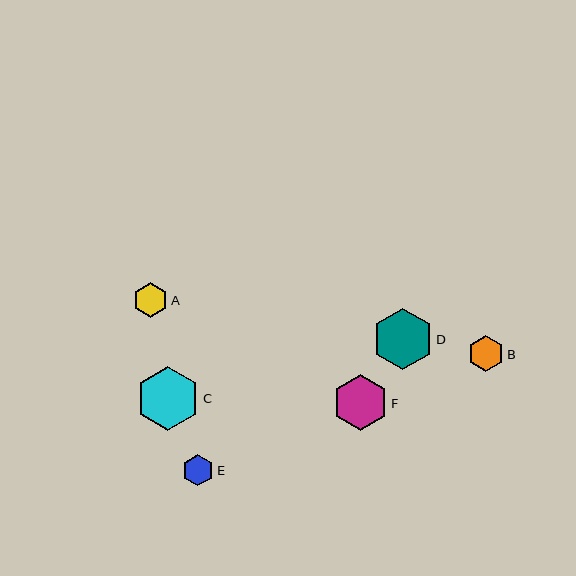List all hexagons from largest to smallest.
From largest to smallest: C, D, F, B, A, E.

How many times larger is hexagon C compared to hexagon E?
Hexagon C is approximately 2.0 times the size of hexagon E.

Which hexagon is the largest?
Hexagon C is the largest with a size of approximately 64 pixels.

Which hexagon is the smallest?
Hexagon E is the smallest with a size of approximately 31 pixels.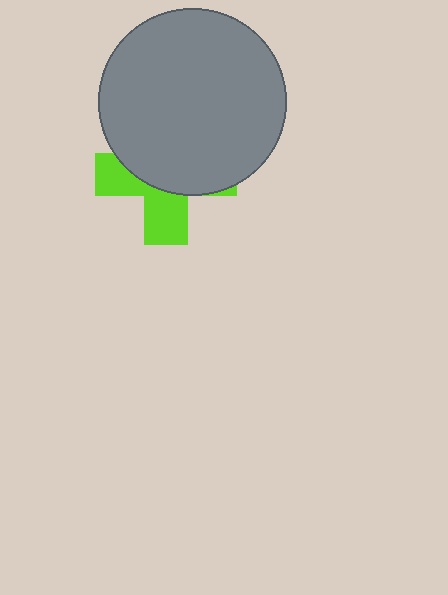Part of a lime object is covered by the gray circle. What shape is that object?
It is a cross.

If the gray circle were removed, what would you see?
You would see the complete lime cross.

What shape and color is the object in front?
The object in front is a gray circle.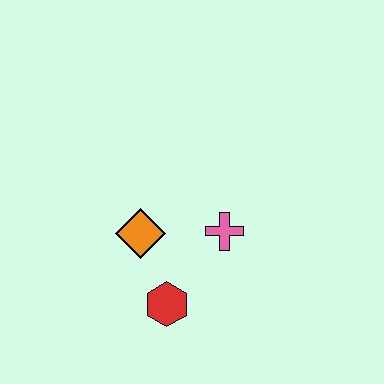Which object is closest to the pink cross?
The orange diamond is closest to the pink cross.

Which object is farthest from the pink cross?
The red hexagon is farthest from the pink cross.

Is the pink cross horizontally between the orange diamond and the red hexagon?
No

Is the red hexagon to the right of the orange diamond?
Yes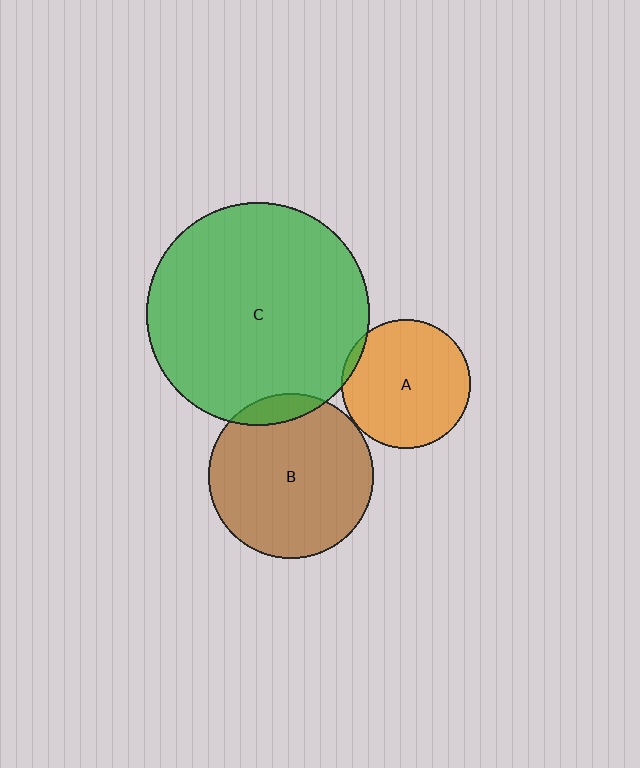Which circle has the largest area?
Circle C (green).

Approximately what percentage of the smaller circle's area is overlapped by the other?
Approximately 5%.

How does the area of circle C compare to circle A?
Approximately 3.0 times.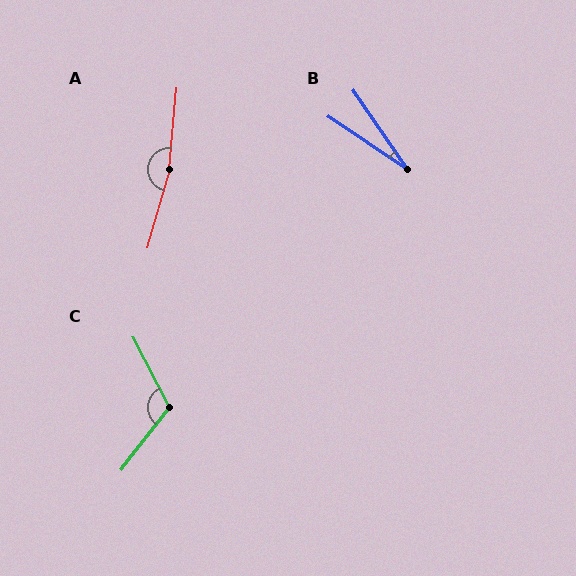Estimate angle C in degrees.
Approximately 114 degrees.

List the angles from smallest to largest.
B (22°), C (114°), A (169°).